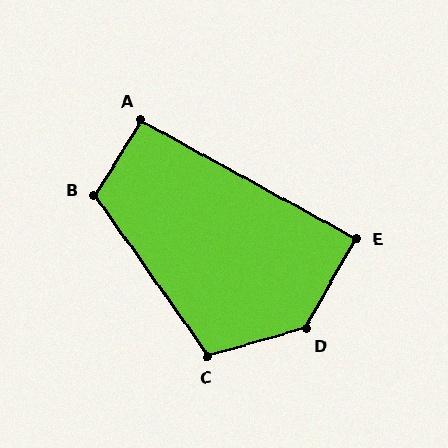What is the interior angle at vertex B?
Approximately 113 degrees (obtuse).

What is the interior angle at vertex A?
Approximately 93 degrees (approximately right).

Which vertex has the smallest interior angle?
E, at approximately 90 degrees.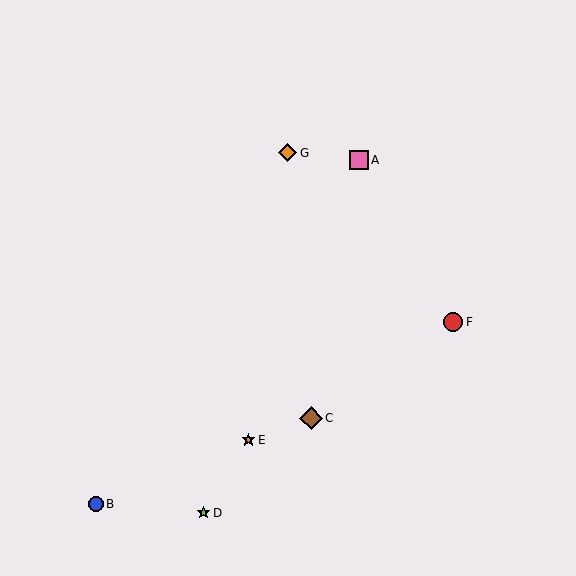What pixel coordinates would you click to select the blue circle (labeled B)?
Click at (96, 504) to select the blue circle B.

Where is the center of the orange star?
The center of the orange star is at (248, 440).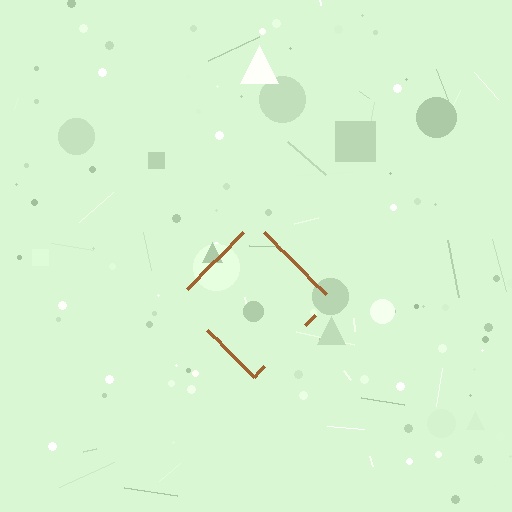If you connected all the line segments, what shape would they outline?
They would outline a diamond.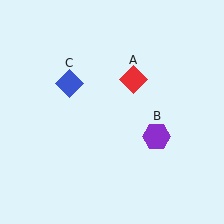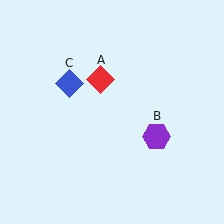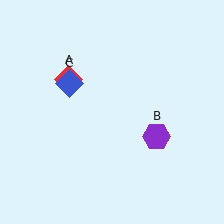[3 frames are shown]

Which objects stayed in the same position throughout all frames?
Purple hexagon (object B) and blue diamond (object C) remained stationary.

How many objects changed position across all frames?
1 object changed position: red diamond (object A).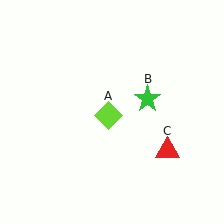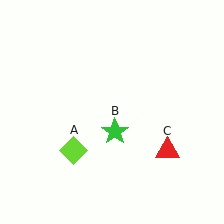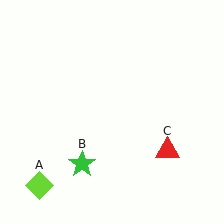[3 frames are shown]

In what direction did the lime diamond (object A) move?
The lime diamond (object A) moved down and to the left.